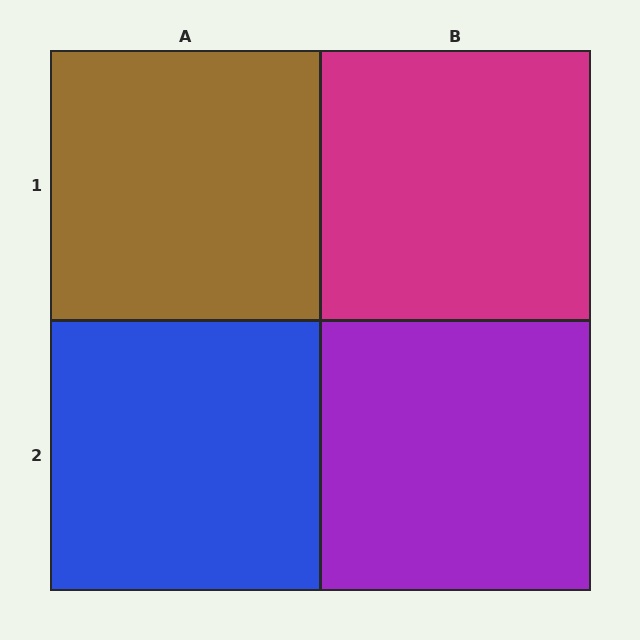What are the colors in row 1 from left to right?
Brown, magenta.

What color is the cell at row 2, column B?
Purple.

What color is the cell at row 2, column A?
Blue.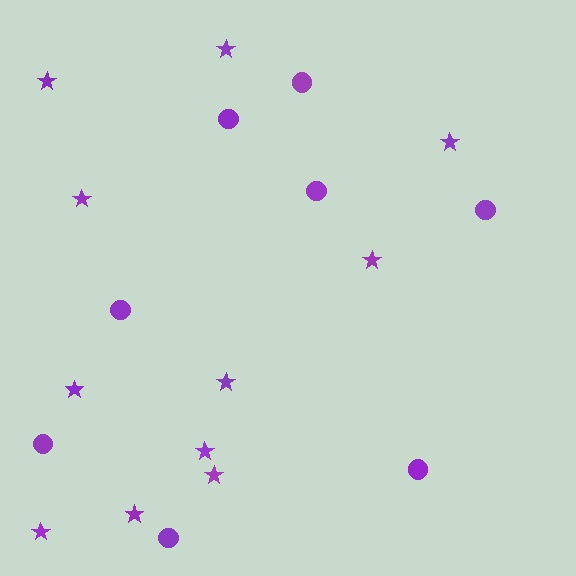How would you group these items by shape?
There are 2 groups: one group of circles (8) and one group of stars (11).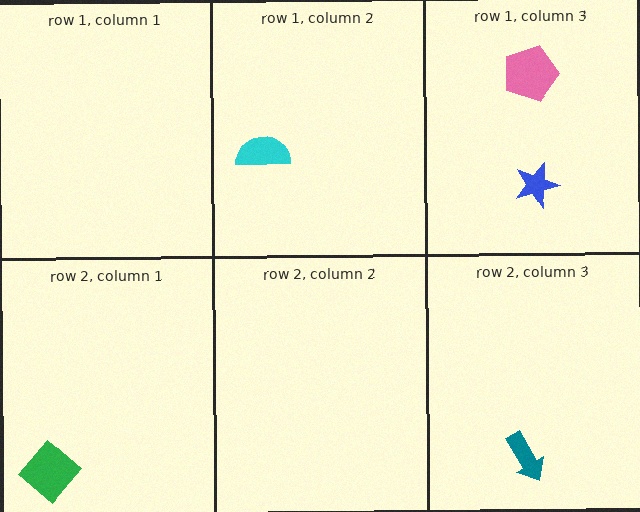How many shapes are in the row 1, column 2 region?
1.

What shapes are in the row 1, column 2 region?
The cyan semicircle.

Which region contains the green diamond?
The row 2, column 1 region.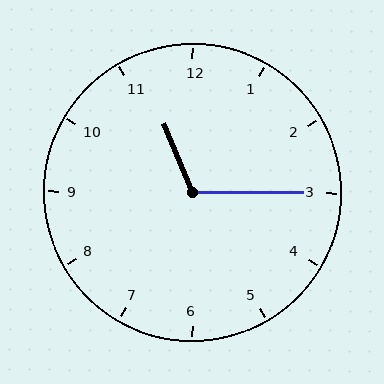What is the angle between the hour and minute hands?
Approximately 112 degrees.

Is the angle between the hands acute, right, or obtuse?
It is obtuse.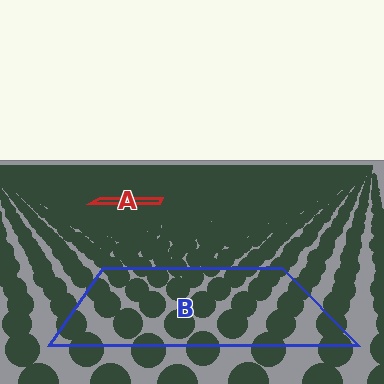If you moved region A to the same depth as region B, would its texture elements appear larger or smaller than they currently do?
They would appear larger. At a closer depth, the same texture elements are projected at a bigger on-screen size.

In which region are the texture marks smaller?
The texture marks are smaller in region A, because it is farther away.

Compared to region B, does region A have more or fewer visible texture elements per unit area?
Region A has more texture elements per unit area — they are packed more densely because it is farther away.